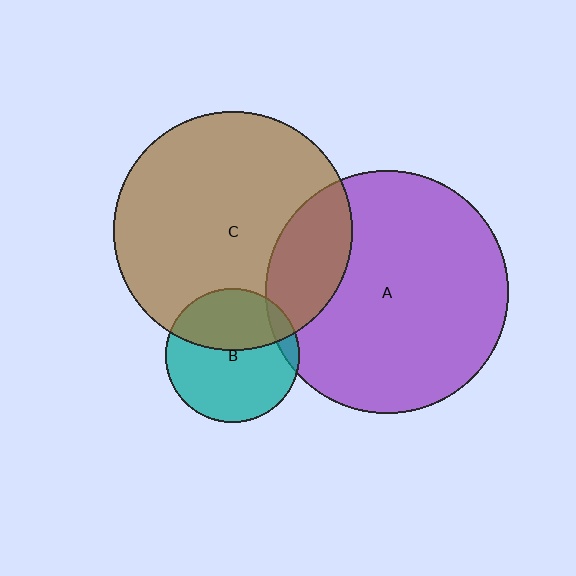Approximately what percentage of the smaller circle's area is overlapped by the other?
Approximately 10%.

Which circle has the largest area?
Circle A (purple).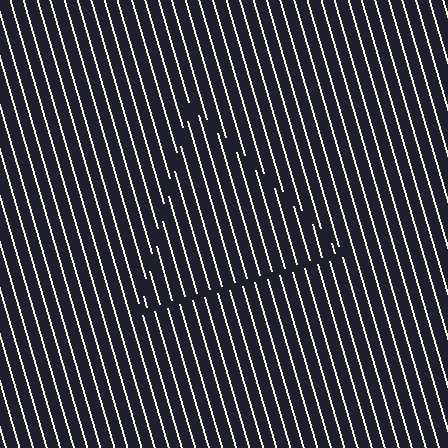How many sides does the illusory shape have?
3 sides — the line-ends trace a triangle.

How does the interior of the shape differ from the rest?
The interior of the shape contains the same grating, shifted by half a period — the contour is defined by the phase discontinuity where line-ends from the inner and outer gratings abut.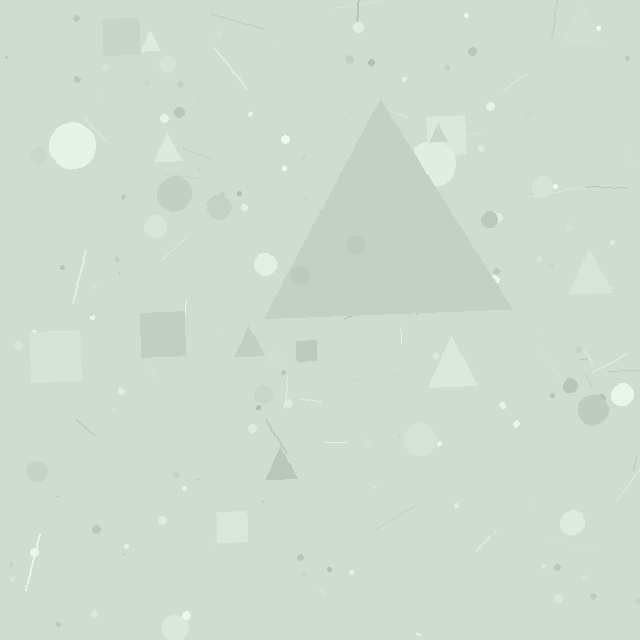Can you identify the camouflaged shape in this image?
The camouflaged shape is a triangle.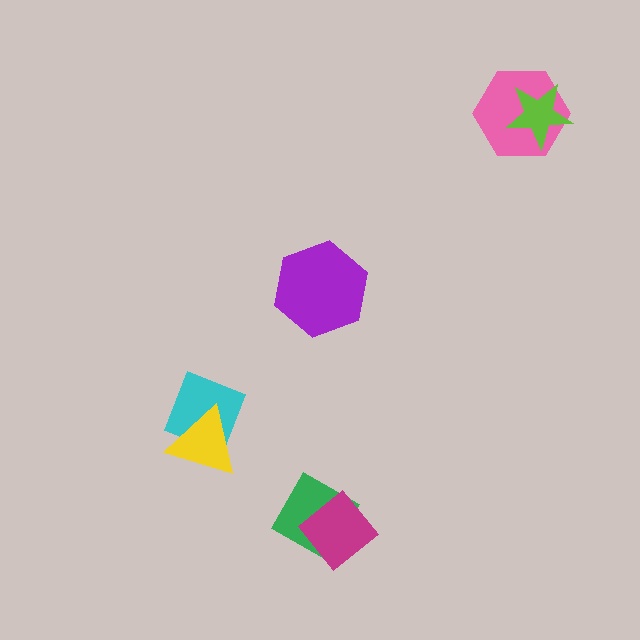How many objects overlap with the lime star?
1 object overlaps with the lime star.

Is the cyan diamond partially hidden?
Yes, it is partially covered by another shape.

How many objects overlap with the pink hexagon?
1 object overlaps with the pink hexagon.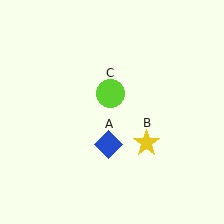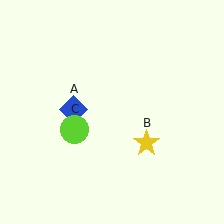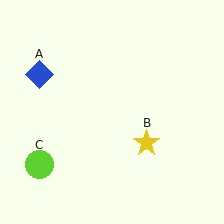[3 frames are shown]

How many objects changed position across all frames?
2 objects changed position: blue diamond (object A), lime circle (object C).